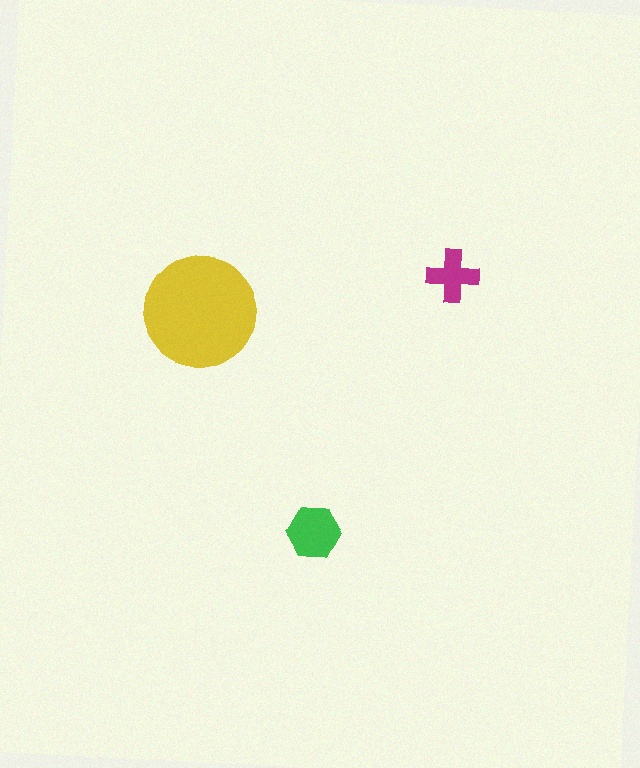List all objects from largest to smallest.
The yellow circle, the green hexagon, the magenta cross.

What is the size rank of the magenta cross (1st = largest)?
3rd.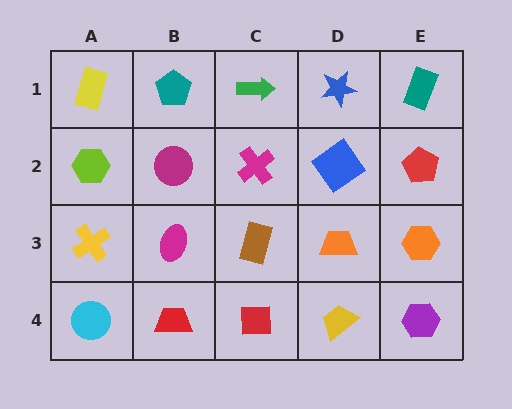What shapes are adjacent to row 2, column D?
A blue star (row 1, column D), an orange trapezoid (row 3, column D), a magenta cross (row 2, column C), a red pentagon (row 2, column E).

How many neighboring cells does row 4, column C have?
3.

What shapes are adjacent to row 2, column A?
A yellow rectangle (row 1, column A), a yellow cross (row 3, column A), a magenta circle (row 2, column B).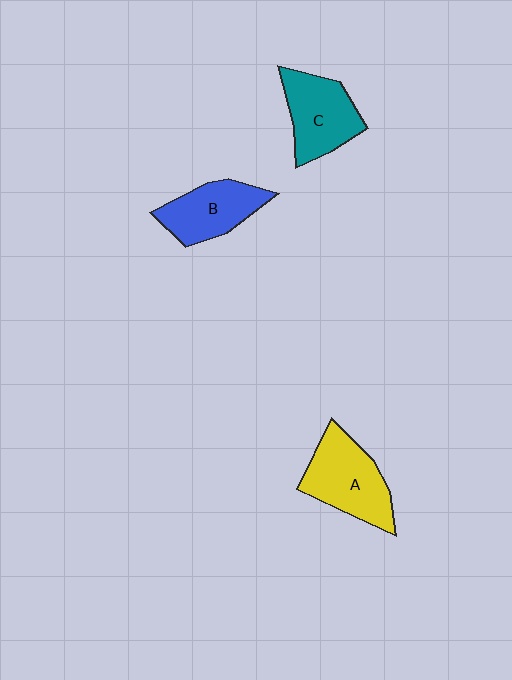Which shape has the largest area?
Shape A (yellow).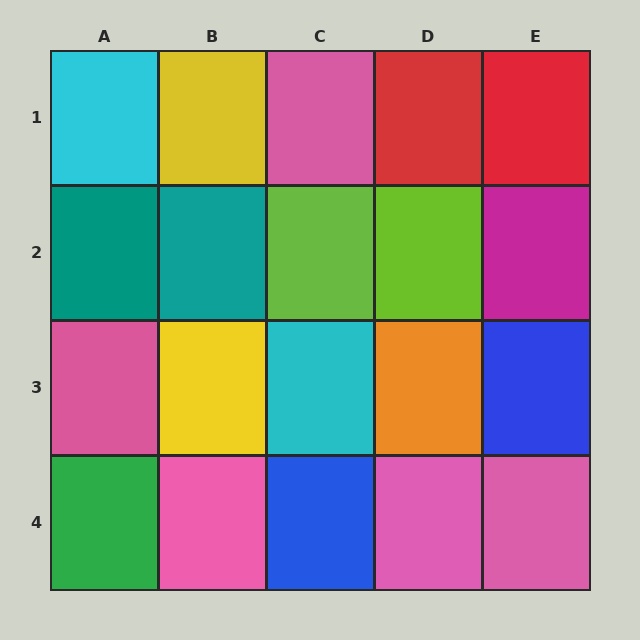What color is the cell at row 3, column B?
Yellow.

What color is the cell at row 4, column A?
Green.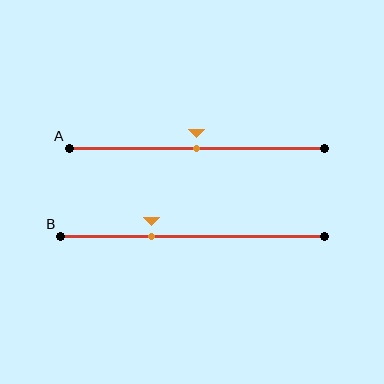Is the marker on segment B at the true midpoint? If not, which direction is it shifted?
No, the marker on segment B is shifted to the left by about 15% of the segment length.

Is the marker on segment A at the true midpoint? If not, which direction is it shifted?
Yes, the marker on segment A is at the true midpoint.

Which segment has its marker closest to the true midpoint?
Segment A has its marker closest to the true midpoint.